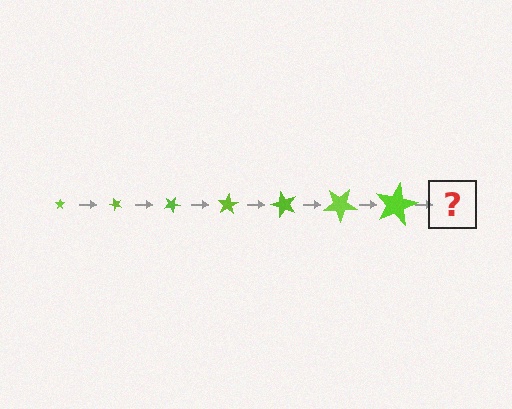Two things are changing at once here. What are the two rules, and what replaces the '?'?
The two rules are that the star grows larger each step and it rotates 50 degrees each step. The '?' should be a star, larger than the previous one and rotated 350 degrees from the start.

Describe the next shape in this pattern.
It should be a star, larger than the previous one and rotated 350 degrees from the start.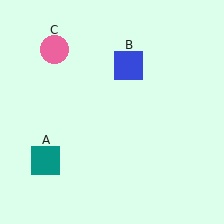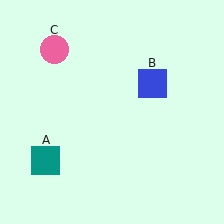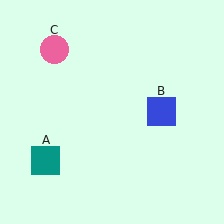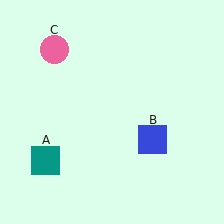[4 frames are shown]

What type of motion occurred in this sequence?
The blue square (object B) rotated clockwise around the center of the scene.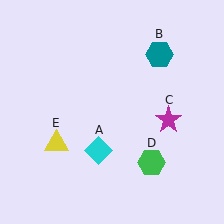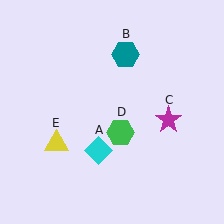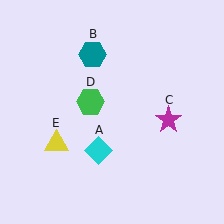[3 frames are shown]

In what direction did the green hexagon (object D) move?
The green hexagon (object D) moved up and to the left.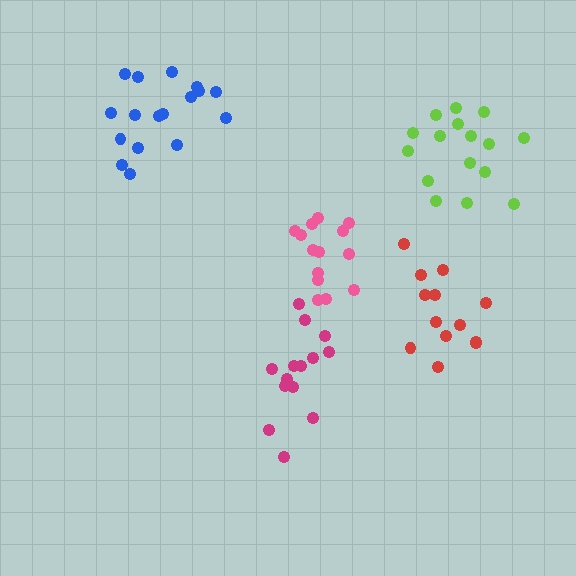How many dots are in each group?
Group 1: 17 dots, Group 2: 14 dots, Group 3: 13 dots, Group 4: 16 dots, Group 5: 15 dots (75 total).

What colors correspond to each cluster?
The clusters are colored: blue, magenta, red, lime, pink.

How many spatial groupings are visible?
There are 5 spatial groupings.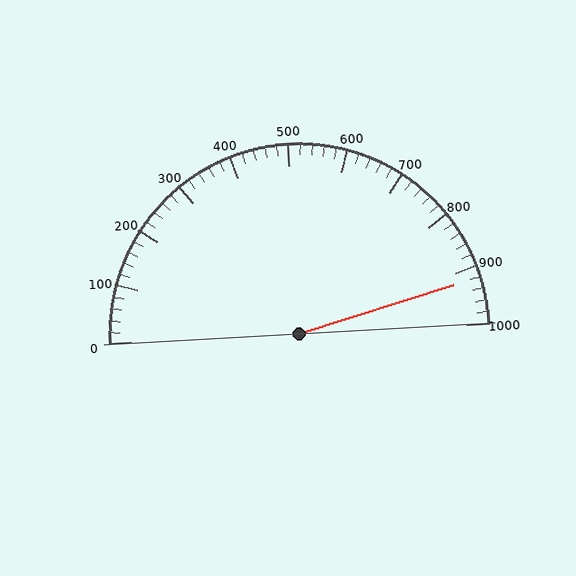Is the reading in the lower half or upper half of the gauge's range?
The reading is in the upper half of the range (0 to 1000).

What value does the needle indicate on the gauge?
The needle indicates approximately 920.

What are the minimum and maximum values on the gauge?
The gauge ranges from 0 to 1000.